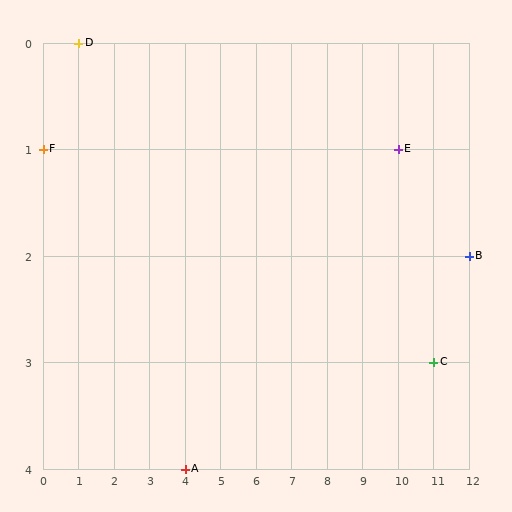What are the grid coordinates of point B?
Point B is at grid coordinates (12, 2).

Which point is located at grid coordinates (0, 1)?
Point F is at (0, 1).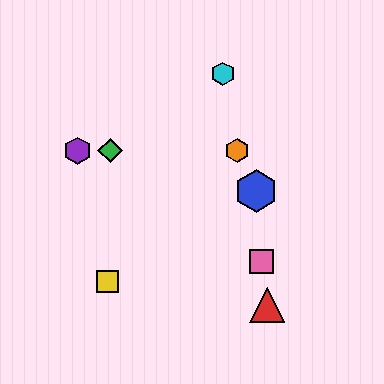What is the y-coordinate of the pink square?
The pink square is at y≈261.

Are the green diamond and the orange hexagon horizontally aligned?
Yes, both are at y≈151.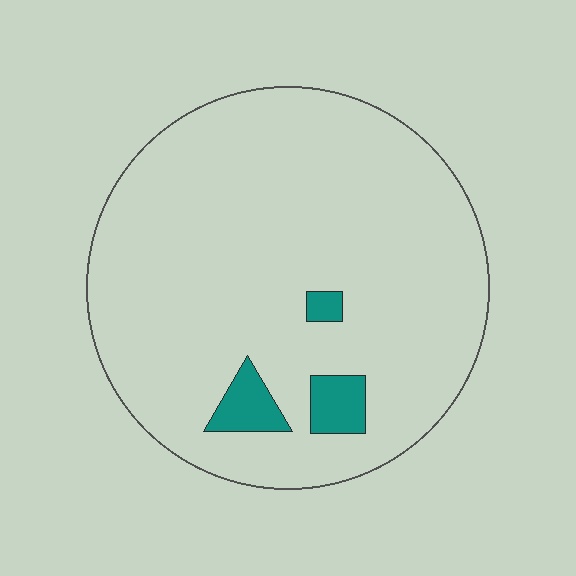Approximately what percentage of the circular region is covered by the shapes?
Approximately 5%.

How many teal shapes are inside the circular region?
3.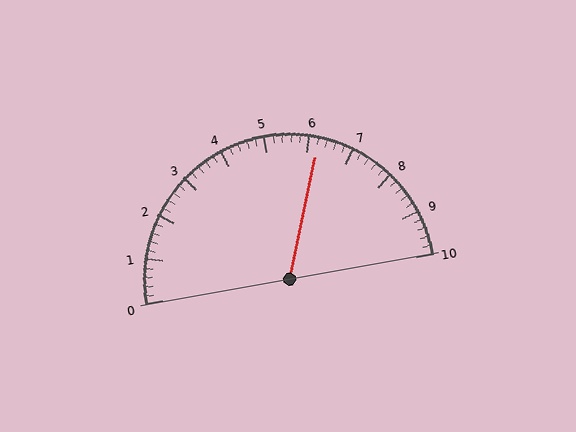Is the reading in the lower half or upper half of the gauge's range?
The reading is in the upper half of the range (0 to 10).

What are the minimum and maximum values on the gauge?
The gauge ranges from 0 to 10.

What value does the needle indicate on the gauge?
The needle indicates approximately 6.2.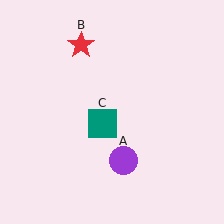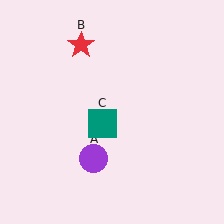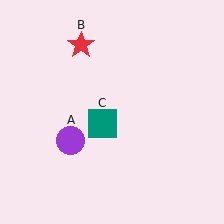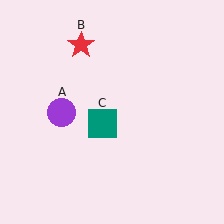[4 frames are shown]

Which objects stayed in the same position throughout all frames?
Red star (object B) and teal square (object C) remained stationary.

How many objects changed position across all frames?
1 object changed position: purple circle (object A).